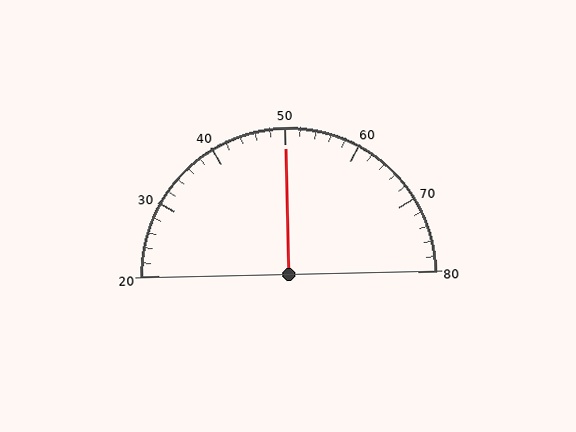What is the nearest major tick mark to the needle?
The nearest major tick mark is 50.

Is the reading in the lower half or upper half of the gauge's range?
The reading is in the upper half of the range (20 to 80).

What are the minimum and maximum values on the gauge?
The gauge ranges from 20 to 80.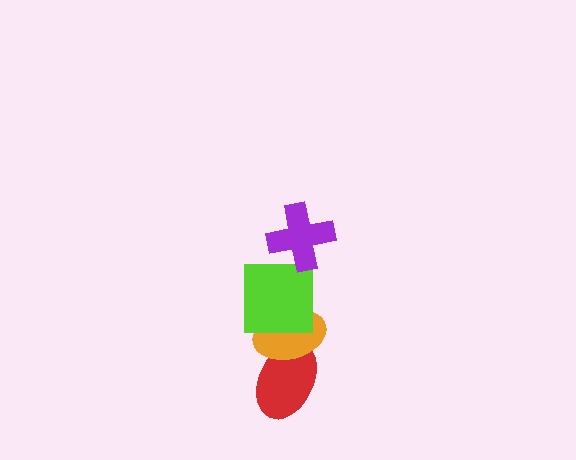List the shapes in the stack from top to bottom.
From top to bottom: the purple cross, the lime square, the orange ellipse, the red ellipse.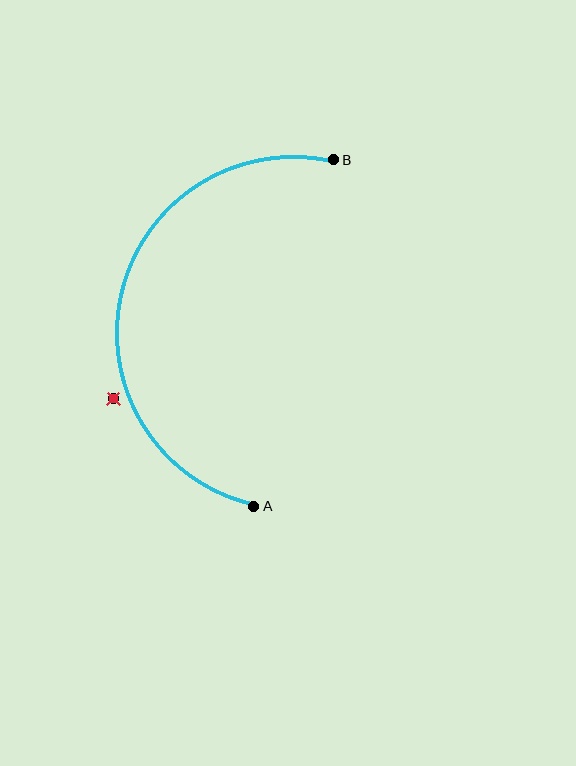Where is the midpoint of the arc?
The arc midpoint is the point on the curve farthest from the straight line joining A and B. It sits to the left of that line.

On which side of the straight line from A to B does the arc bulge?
The arc bulges to the left of the straight line connecting A and B.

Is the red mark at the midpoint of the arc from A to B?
No — the red mark does not lie on the arc at all. It sits slightly outside the curve.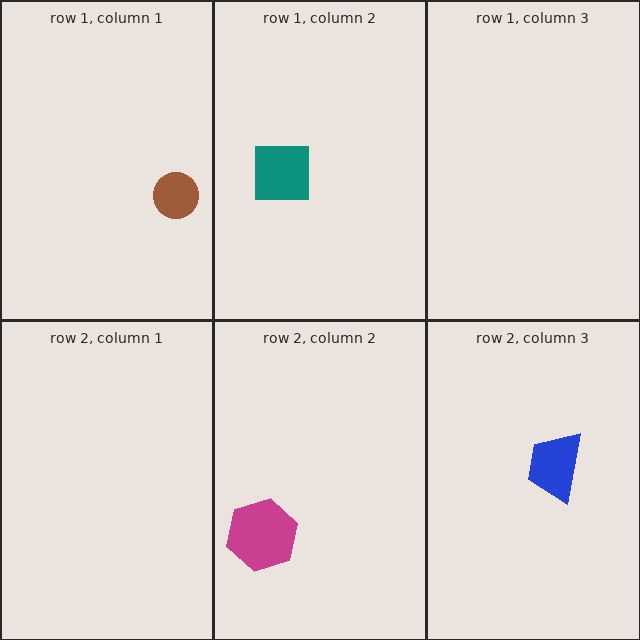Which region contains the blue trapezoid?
The row 2, column 3 region.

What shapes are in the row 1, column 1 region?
The brown circle.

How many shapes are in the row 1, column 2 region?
1.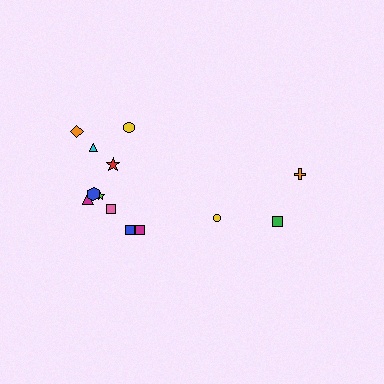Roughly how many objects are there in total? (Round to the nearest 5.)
Roughly 15 objects in total.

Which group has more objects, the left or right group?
The left group.